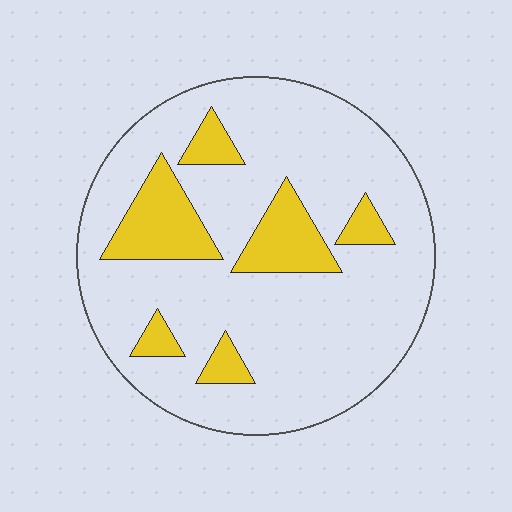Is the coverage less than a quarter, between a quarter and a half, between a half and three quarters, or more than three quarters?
Less than a quarter.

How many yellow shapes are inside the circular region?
6.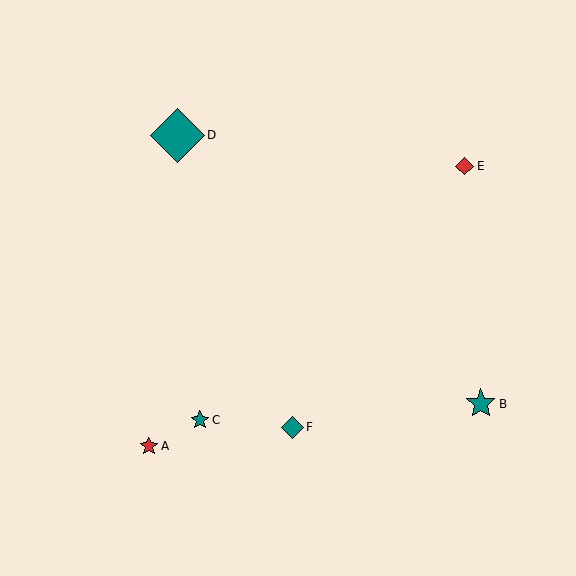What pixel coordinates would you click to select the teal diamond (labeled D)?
Click at (177, 135) to select the teal diamond D.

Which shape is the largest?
The teal diamond (labeled D) is the largest.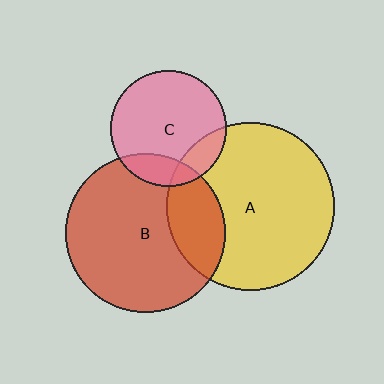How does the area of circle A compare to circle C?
Approximately 2.1 times.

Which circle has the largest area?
Circle A (yellow).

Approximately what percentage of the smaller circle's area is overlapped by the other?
Approximately 25%.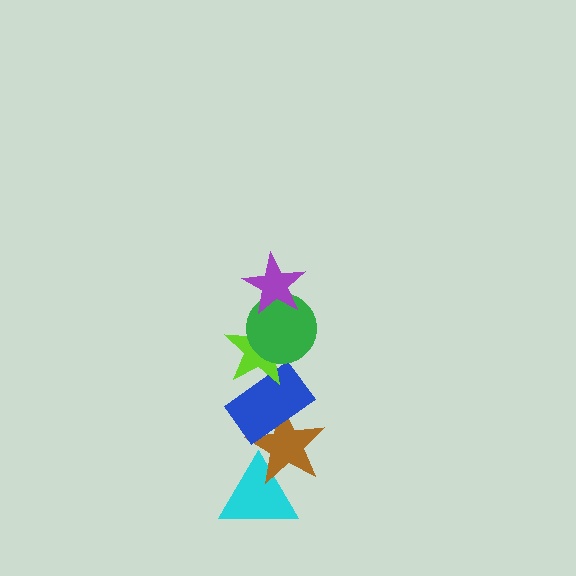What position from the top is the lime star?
The lime star is 3rd from the top.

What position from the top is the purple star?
The purple star is 1st from the top.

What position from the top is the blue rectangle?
The blue rectangle is 4th from the top.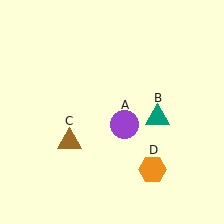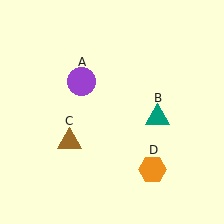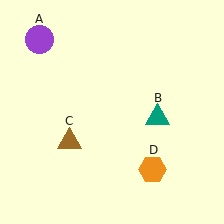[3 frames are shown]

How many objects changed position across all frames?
1 object changed position: purple circle (object A).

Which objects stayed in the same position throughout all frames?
Teal triangle (object B) and brown triangle (object C) and orange hexagon (object D) remained stationary.